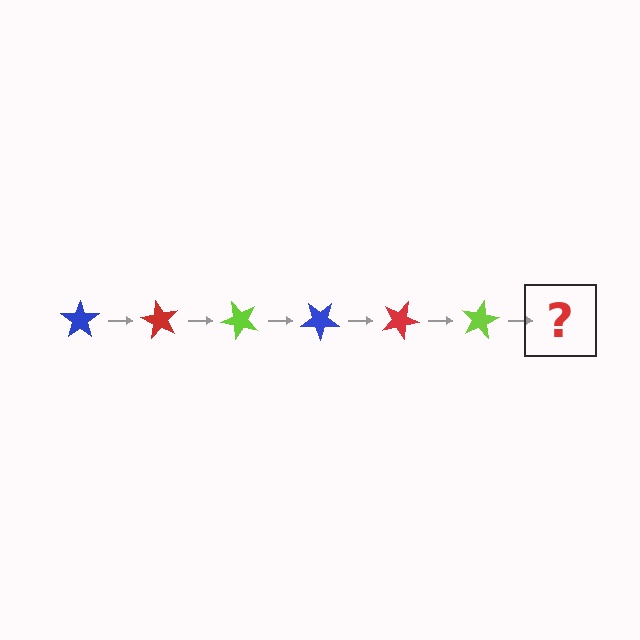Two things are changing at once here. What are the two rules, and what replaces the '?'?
The two rules are that it rotates 60 degrees each step and the color cycles through blue, red, and lime. The '?' should be a blue star, rotated 360 degrees from the start.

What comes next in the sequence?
The next element should be a blue star, rotated 360 degrees from the start.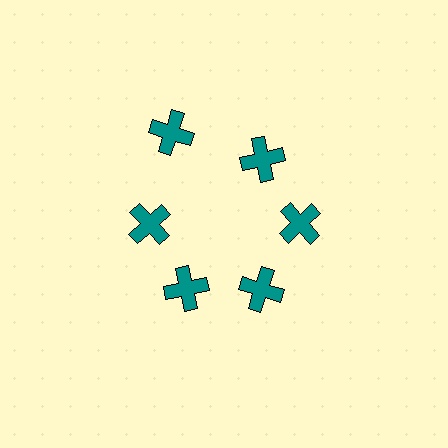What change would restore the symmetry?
The symmetry would be restored by moving it inward, back onto the ring so that all 6 crosses sit at equal angles and equal distance from the center.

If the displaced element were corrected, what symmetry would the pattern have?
It would have 6-fold rotational symmetry — the pattern would map onto itself every 60 degrees.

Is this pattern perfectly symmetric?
No. The 6 teal crosses are arranged in a ring, but one element near the 11 o'clock position is pushed outward from the center, breaking the 6-fold rotational symmetry.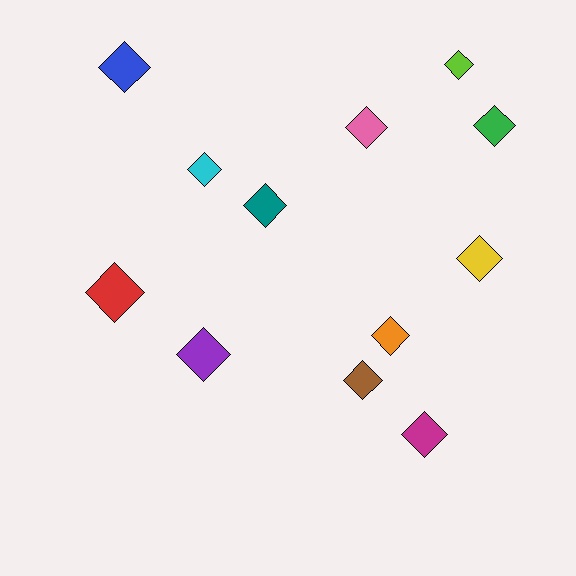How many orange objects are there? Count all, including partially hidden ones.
There is 1 orange object.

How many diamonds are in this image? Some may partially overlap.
There are 12 diamonds.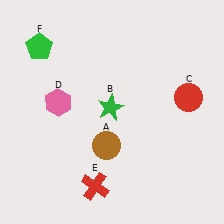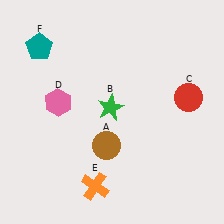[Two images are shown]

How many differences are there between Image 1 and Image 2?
There are 2 differences between the two images.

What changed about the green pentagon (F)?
In Image 1, F is green. In Image 2, it changed to teal.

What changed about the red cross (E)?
In Image 1, E is red. In Image 2, it changed to orange.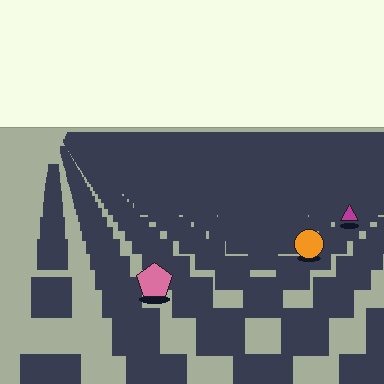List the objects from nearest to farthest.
From nearest to farthest: the pink pentagon, the orange circle, the magenta triangle.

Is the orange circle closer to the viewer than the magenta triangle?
Yes. The orange circle is closer — you can tell from the texture gradient: the ground texture is coarser near it.